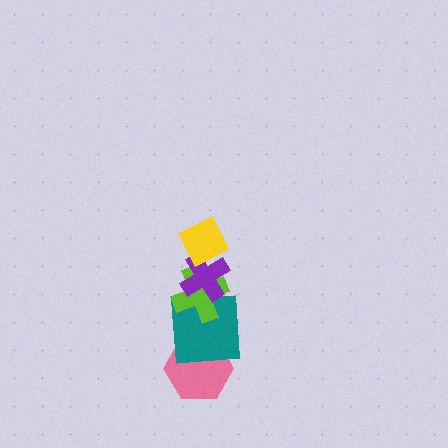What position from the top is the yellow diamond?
The yellow diamond is 1st from the top.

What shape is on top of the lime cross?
The purple cross is on top of the lime cross.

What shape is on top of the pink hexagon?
The teal square is on top of the pink hexagon.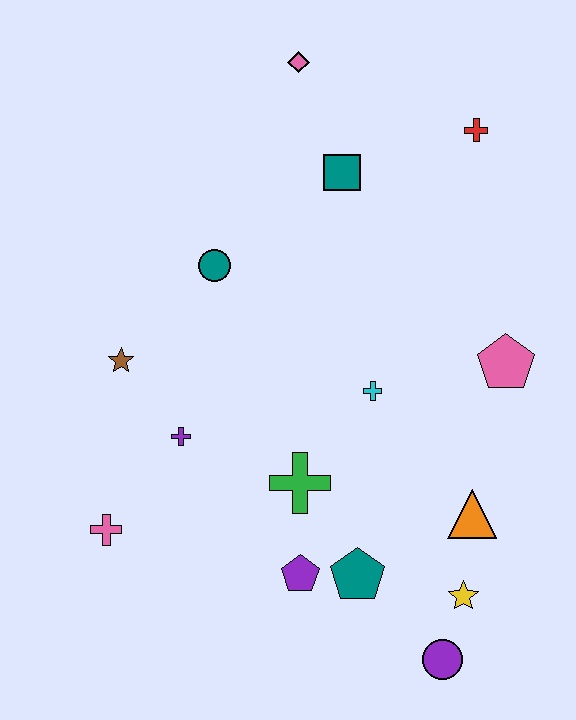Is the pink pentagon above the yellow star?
Yes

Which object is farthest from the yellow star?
The pink diamond is farthest from the yellow star.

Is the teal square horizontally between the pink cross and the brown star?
No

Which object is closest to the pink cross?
The purple cross is closest to the pink cross.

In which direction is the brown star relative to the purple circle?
The brown star is to the left of the purple circle.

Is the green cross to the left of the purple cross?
No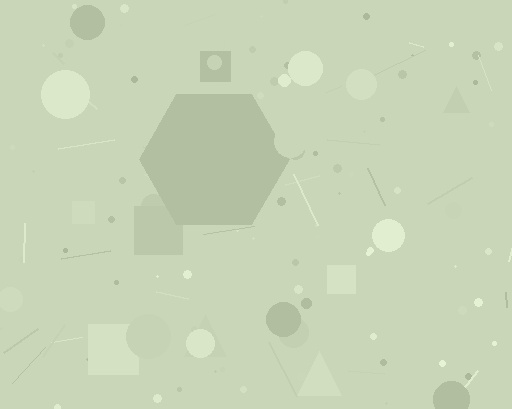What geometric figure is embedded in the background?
A hexagon is embedded in the background.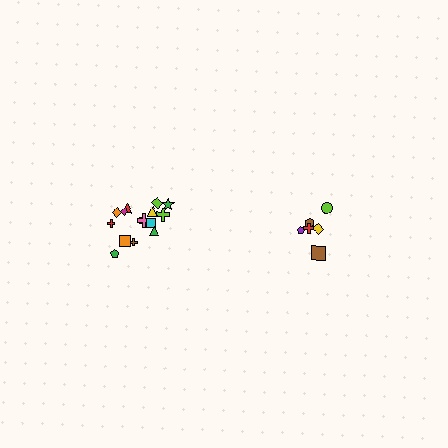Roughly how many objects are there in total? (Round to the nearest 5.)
Roughly 20 objects in total.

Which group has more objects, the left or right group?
The left group.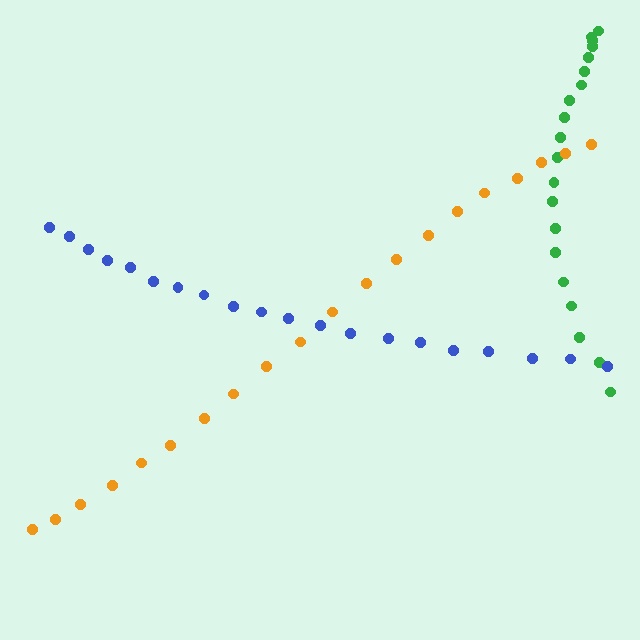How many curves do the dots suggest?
There are 3 distinct paths.